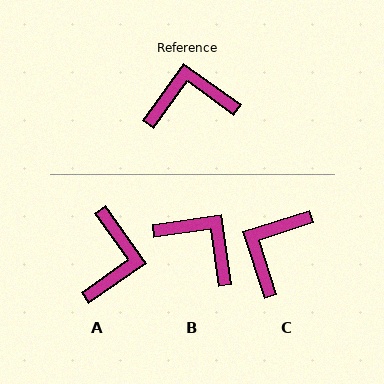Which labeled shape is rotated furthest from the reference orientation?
A, about 109 degrees away.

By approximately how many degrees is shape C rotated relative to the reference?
Approximately 54 degrees counter-clockwise.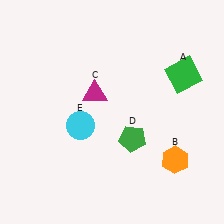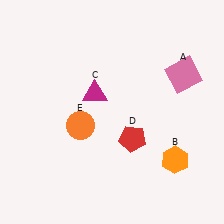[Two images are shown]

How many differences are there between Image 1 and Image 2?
There are 3 differences between the two images.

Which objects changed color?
A changed from green to pink. D changed from green to red. E changed from cyan to orange.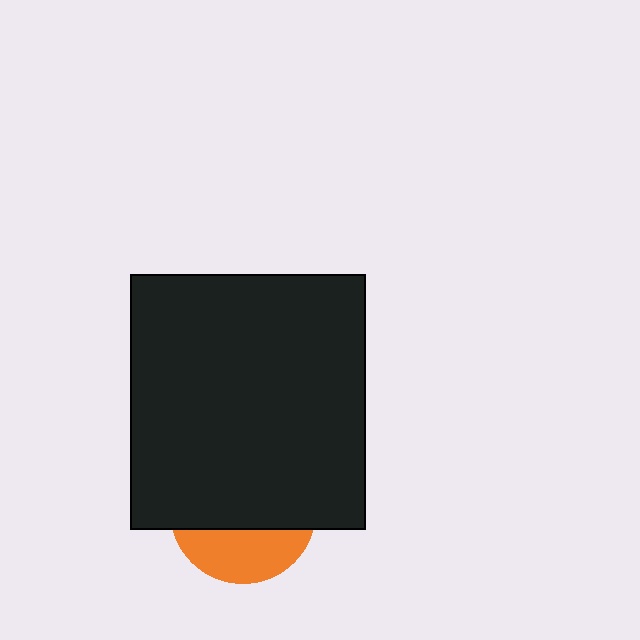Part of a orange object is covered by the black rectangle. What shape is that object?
It is a circle.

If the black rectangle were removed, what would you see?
You would see the complete orange circle.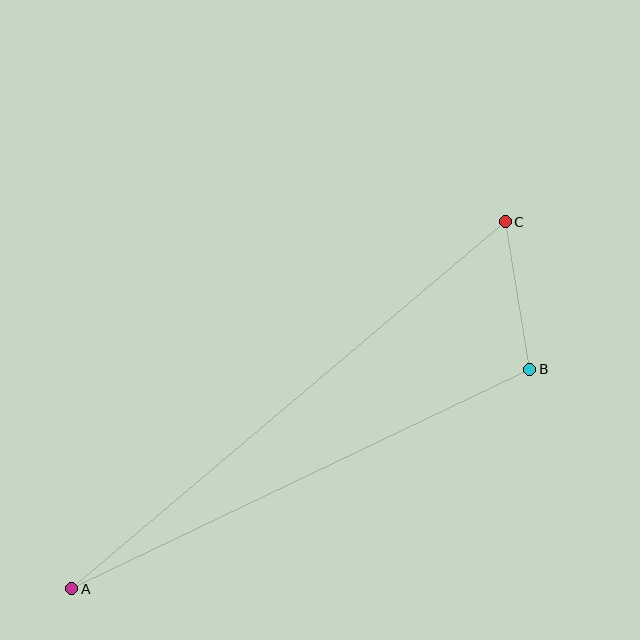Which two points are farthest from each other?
Points A and C are farthest from each other.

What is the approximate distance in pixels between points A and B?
The distance between A and B is approximately 508 pixels.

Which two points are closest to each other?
Points B and C are closest to each other.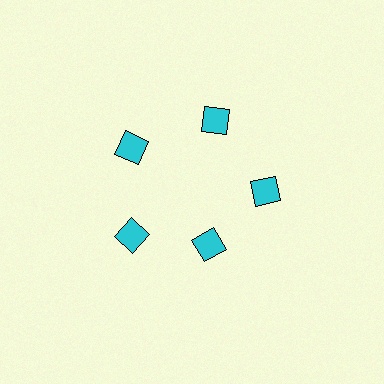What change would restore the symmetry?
The symmetry would be restored by moving it outward, back onto the ring so that all 5 diamonds sit at equal angles and equal distance from the center.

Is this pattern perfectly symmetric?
No. The 5 cyan diamonds are arranged in a ring, but one element near the 5 o'clock position is pulled inward toward the center, breaking the 5-fold rotational symmetry.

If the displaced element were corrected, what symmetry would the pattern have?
It would have 5-fold rotational symmetry — the pattern would map onto itself every 72 degrees.